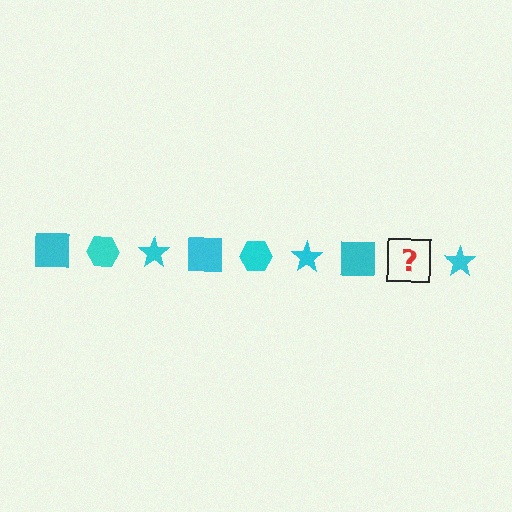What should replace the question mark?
The question mark should be replaced with a cyan hexagon.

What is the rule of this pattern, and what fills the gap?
The rule is that the pattern cycles through square, hexagon, star shapes in cyan. The gap should be filled with a cyan hexagon.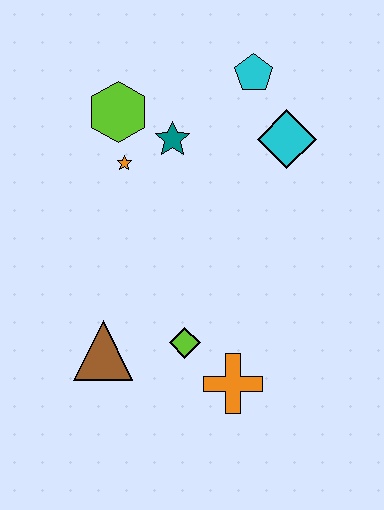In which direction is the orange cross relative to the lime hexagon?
The orange cross is below the lime hexagon.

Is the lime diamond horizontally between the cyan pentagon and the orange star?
Yes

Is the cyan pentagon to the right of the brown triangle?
Yes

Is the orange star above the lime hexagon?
No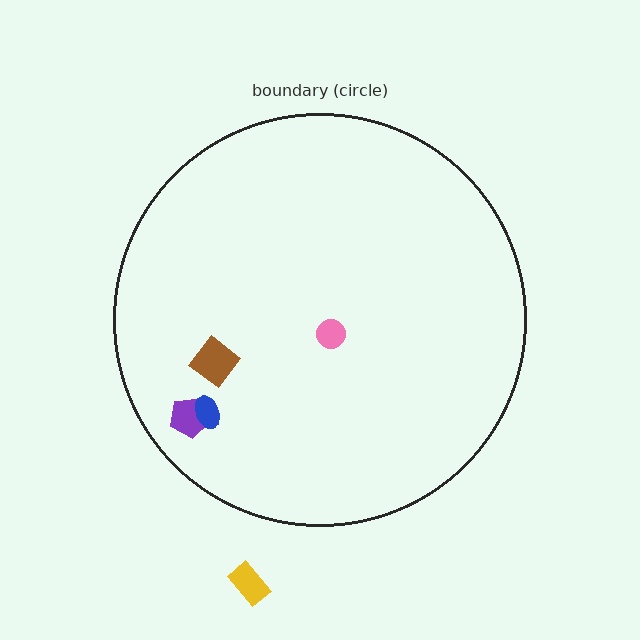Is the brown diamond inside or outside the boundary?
Inside.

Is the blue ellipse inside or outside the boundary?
Inside.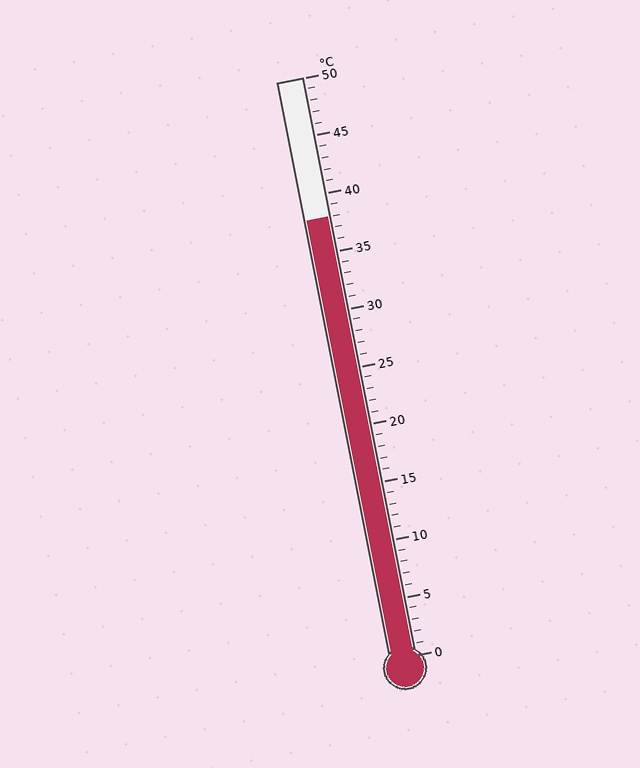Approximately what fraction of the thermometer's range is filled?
The thermometer is filled to approximately 75% of its range.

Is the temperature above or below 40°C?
The temperature is below 40°C.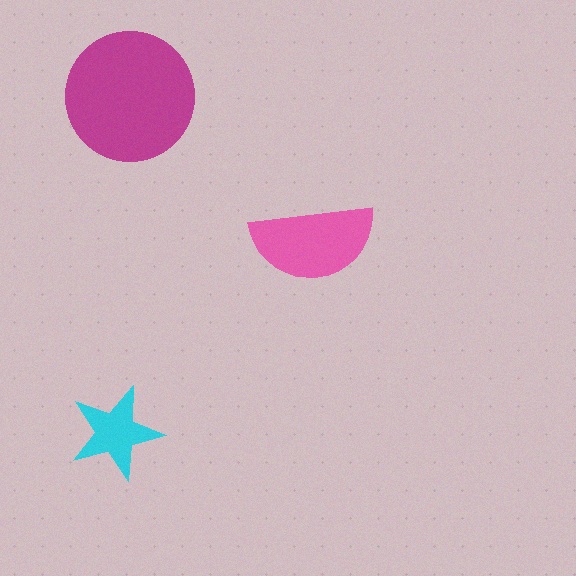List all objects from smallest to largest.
The cyan star, the pink semicircle, the magenta circle.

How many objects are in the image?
There are 3 objects in the image.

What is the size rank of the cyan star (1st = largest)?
3rd.